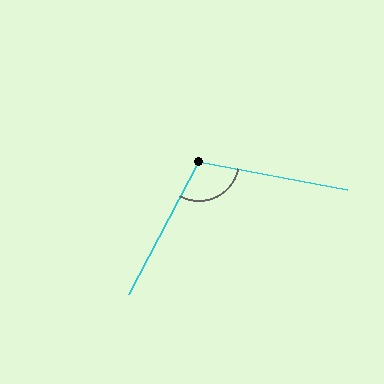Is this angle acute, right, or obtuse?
It is obtuse.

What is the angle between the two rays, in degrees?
Approximately 107 degrees.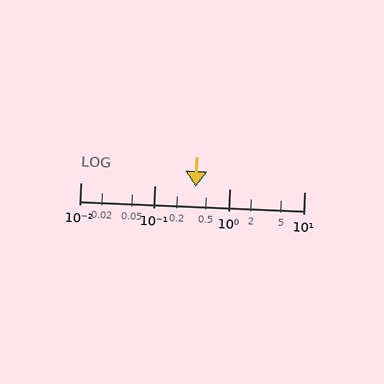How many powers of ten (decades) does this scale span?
The scale spans 3 decades, from 0.01 to 10.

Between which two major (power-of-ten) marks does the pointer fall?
The pointer is between 0.1 and 1.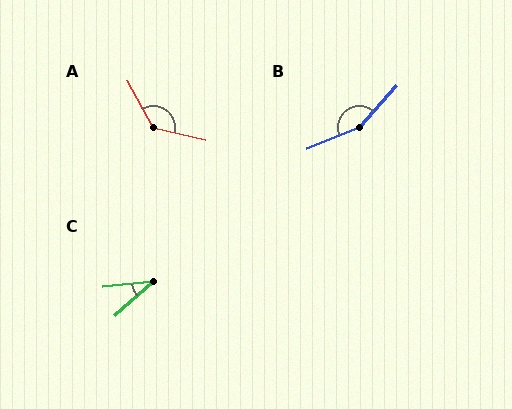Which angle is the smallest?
C, at approximately 35 degrees.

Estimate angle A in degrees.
Approximately 131 degrees.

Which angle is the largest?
B, at approximately 154 degrees.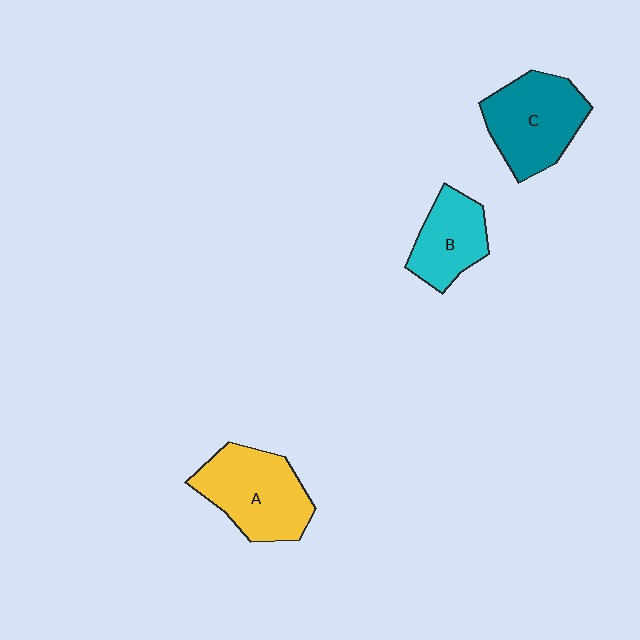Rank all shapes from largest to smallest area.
From largest to smallest: A (yellow), C (teal), B (cyan).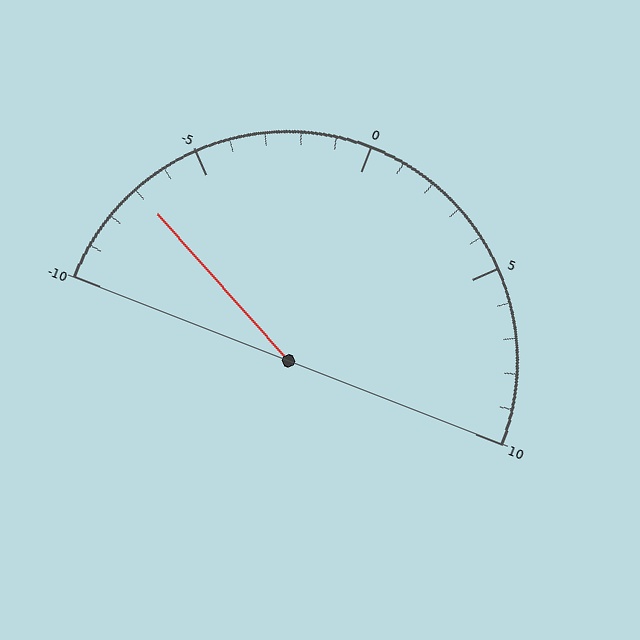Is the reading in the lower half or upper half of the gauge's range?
The reading is in the lower half of the range (-10 to 10).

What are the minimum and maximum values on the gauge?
The gauge ranges from -10 to 10.